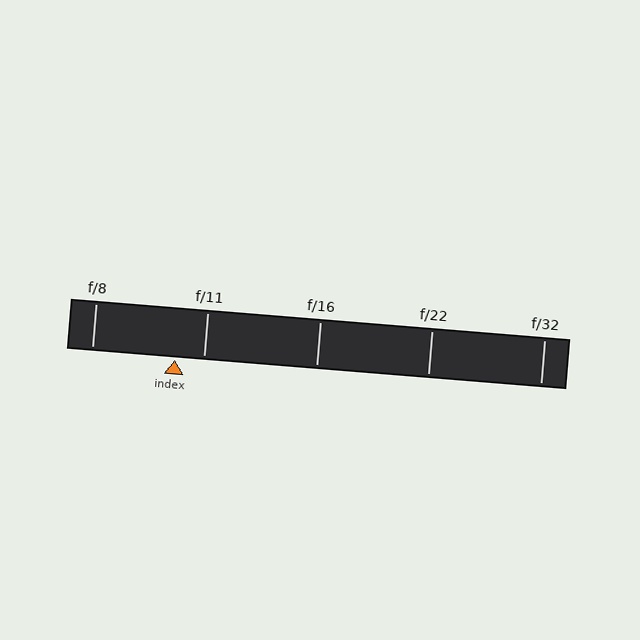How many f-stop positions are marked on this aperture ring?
There are 5 f-stop positions marked.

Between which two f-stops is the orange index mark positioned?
The index mark is between f/8 and f/11.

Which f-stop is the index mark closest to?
The index mark is closest to f/11.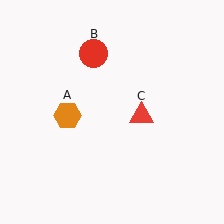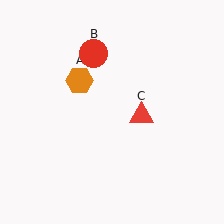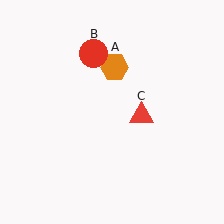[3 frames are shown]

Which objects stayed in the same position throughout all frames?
Red circle (object B) and red triangle (object C) remained stationary.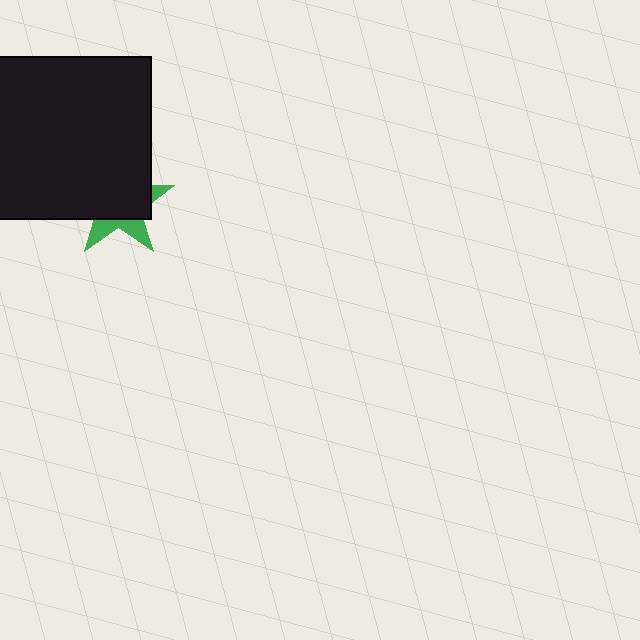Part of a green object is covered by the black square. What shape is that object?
It is a star.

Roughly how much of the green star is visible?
A small part of it is visible (roughly 32%).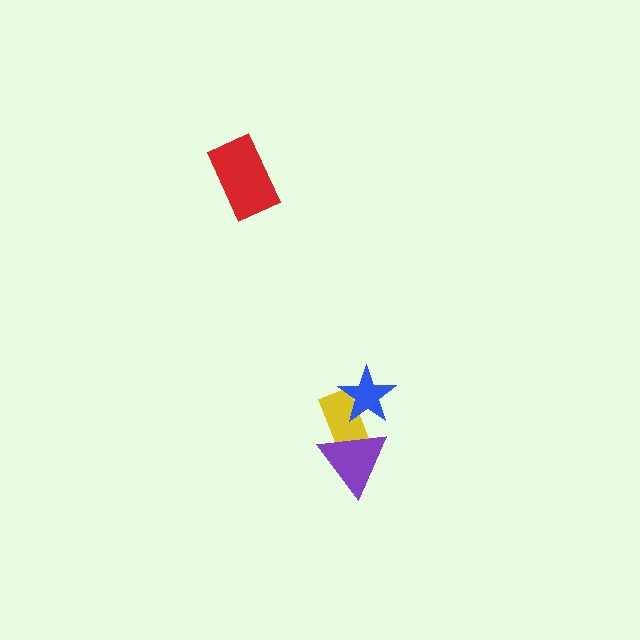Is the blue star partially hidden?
No, no other shape covers it.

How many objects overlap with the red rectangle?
0 objects overlap with the red rectangle.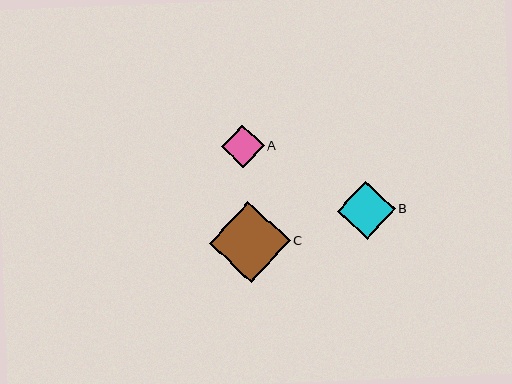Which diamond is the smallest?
Diamond A is the smallest with a size of approximately 43 pixels.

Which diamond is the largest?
Diamond C is the largest with a size of approximately 81 pixels.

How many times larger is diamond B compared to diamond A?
Diamond B is approximately 1.3 times the size of diamond A.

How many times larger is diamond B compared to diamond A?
Diamond B is approximately 1.3 times the size of diamond A.